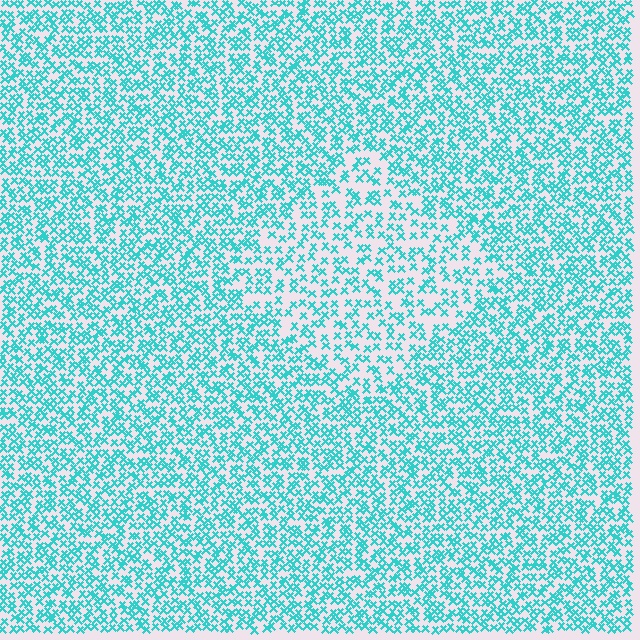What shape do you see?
I see a diamond.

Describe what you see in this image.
The image contains small cyan elements arranged at two different densities. A diamond-shaped region is visible where the elements are less densely packed than the surrounding area.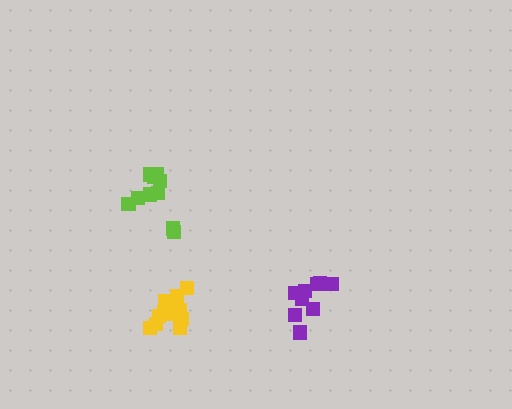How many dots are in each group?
Group 1: 11 dots, Group 2: 9 dots, Group 3: 13 dots (33 total).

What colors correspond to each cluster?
The clusters are colored: lime, purple, yellow.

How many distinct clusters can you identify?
There are 3 distinct clusters.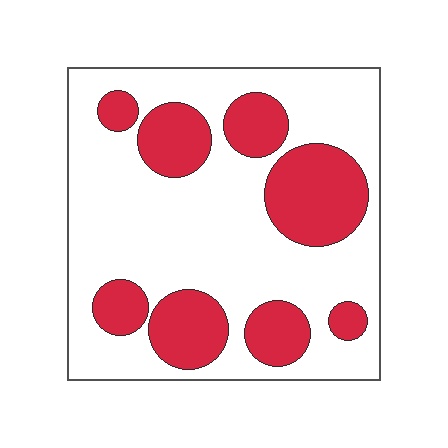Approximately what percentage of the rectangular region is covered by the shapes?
Approximately 30%.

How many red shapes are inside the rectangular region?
8.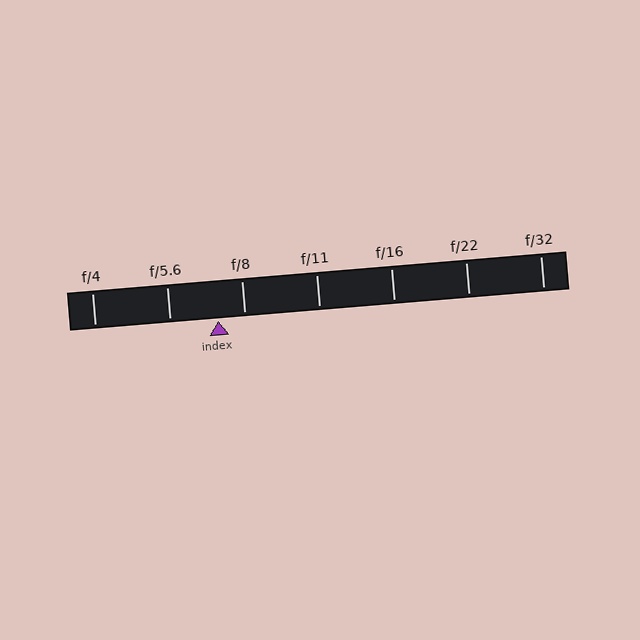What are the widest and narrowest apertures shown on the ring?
The widest aperture shown is f/4 and the narrowest is f/32.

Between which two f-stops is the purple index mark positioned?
The index mark is between f/5.6 and f/8.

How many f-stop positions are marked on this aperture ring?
There are 7 f-stop positions marked.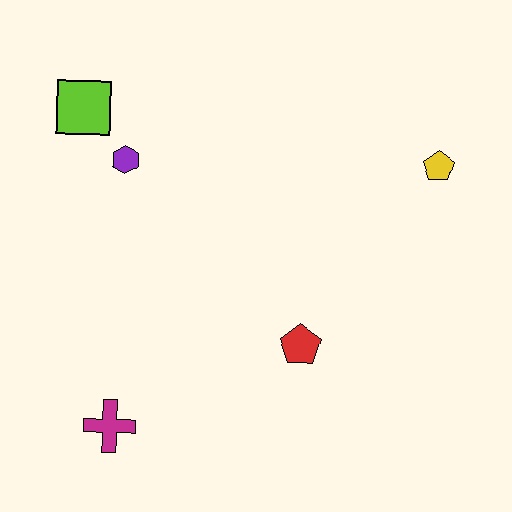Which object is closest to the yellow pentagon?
The red pentagon is closest to the yellow pentagon.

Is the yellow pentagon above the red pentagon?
Yes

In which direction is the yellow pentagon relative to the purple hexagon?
The yellow pentagon is to the right of the purple hexagon.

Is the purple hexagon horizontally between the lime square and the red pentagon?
Yes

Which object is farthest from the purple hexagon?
The yellow pentagon is farthest from the purple hexagon.